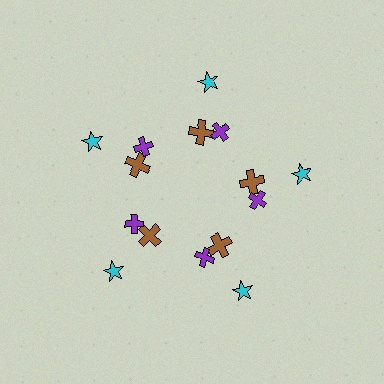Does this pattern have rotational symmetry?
Yes, this pattern has 5-fold rotational symmetry. It looks the same after rotating 72 degrees around the center.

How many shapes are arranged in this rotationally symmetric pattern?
There are 15 shapes, arranged in 5 groups of 3.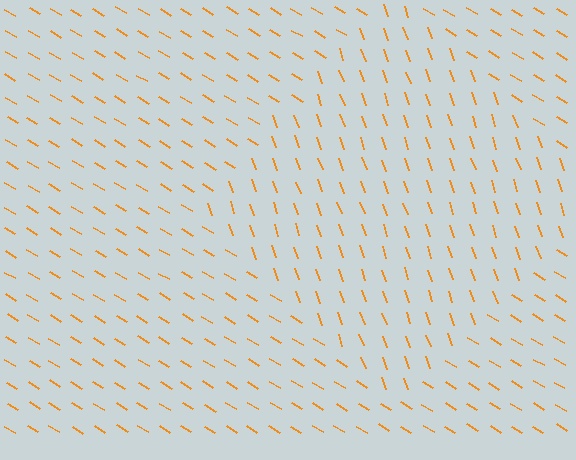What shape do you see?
I see a diamond.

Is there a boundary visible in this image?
Yes, there is a texture boundary formed by a change in line orientation.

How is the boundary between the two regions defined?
The boundary is defined purely by a change in line orientation (approximately 40 degrees difference). All lines are the same color and thickness.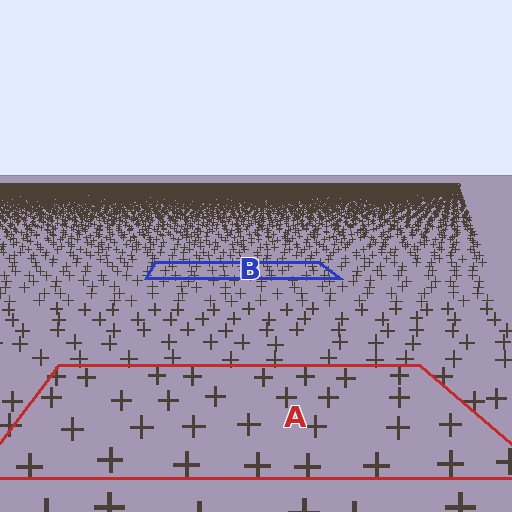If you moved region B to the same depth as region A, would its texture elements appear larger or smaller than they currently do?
They would appear larger. At a closer depth, the same texture elements are projected at a bigger on-screen size.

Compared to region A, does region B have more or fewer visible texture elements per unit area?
Region B has more texture elements per unit area — they are packed more densely because it is farther away.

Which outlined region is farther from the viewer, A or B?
Region B is farther from the viewer — the texture elements inside it appear smaller and more densely packed.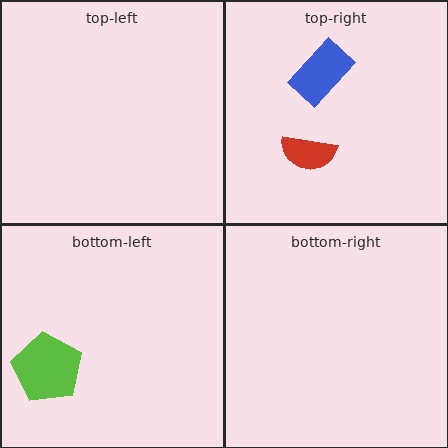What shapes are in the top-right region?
The red semicircle, the blue rectangle.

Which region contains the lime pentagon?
The bottom-left region.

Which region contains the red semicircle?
The top-right region.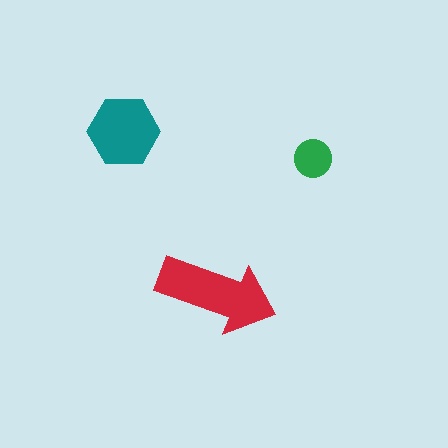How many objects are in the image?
There are 3 objects in the image.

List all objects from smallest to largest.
The green circle, the teal hexagon, the red arrow.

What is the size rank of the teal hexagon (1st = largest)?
2nd.